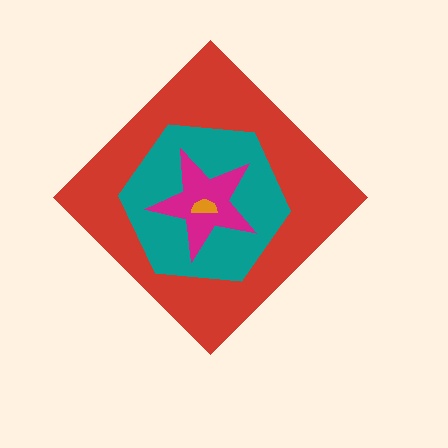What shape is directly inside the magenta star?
The orange semicircle.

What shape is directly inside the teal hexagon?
The magenta star.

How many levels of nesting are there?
4.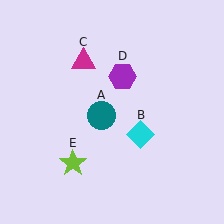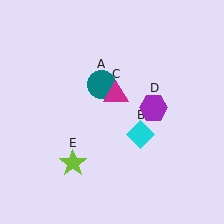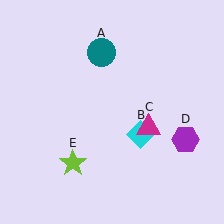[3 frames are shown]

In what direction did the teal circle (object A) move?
The teal circle (object A) moved up.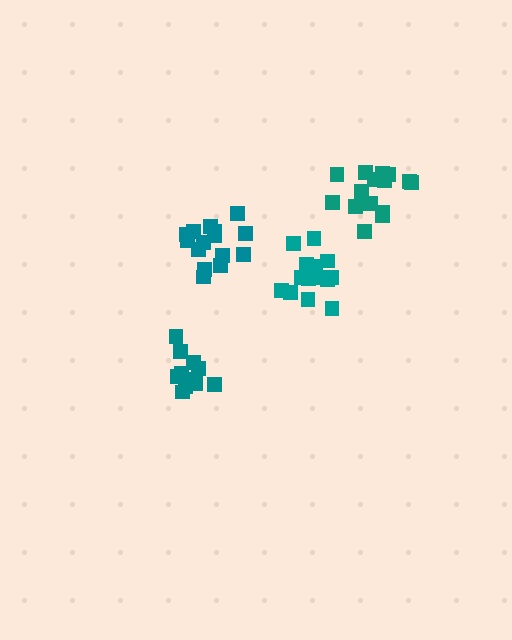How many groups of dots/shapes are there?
There are 4 groups.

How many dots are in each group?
Group 1: 12 dots, Group 2: 15 dots, Group 3: 14 dots, Group 4: 16 dots (57 total).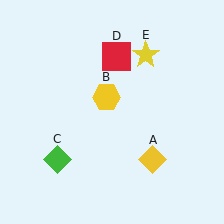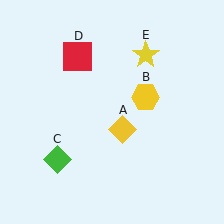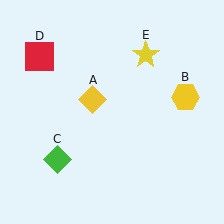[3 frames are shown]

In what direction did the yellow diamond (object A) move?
The yellow diamond (object A) moved up and to the left.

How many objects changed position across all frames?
3 objects changed position: yellow diamond (object A), yellow hexagon (object B), red square (object D).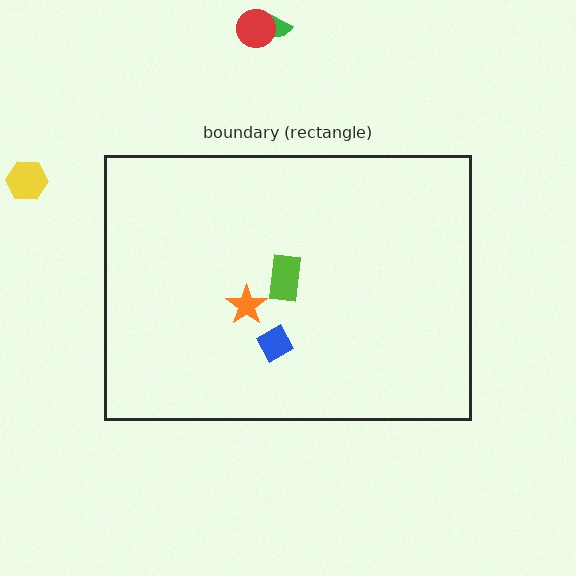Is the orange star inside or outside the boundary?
Inside.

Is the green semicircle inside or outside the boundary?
Outside.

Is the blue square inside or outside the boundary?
Inside.